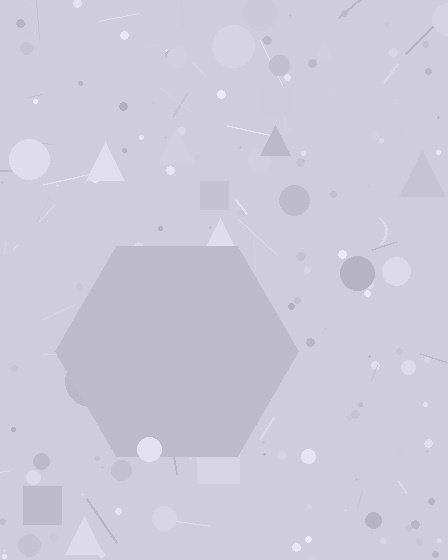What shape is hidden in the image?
A hexagon is hidden in the image.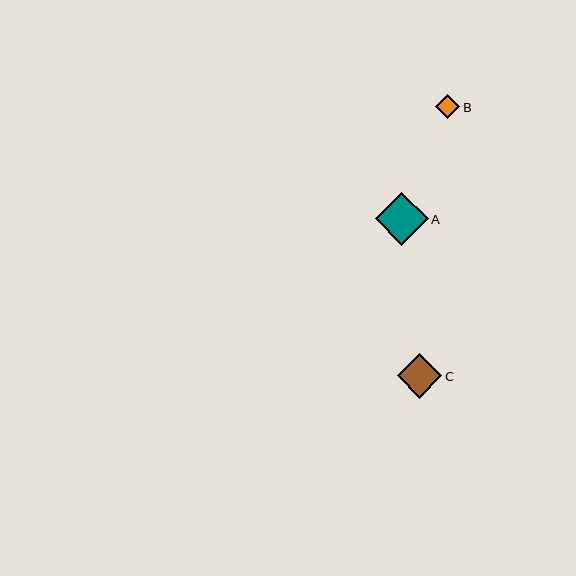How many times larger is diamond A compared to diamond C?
Diamond A is approximately 1.2 times the size of diamond C.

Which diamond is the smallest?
Diamond B is the smallest with a size of approximately 24 pixels.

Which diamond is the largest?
Diamond A is the largest with a size of approximately 53 pixels.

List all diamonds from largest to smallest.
From largest to smallest: A, C, B.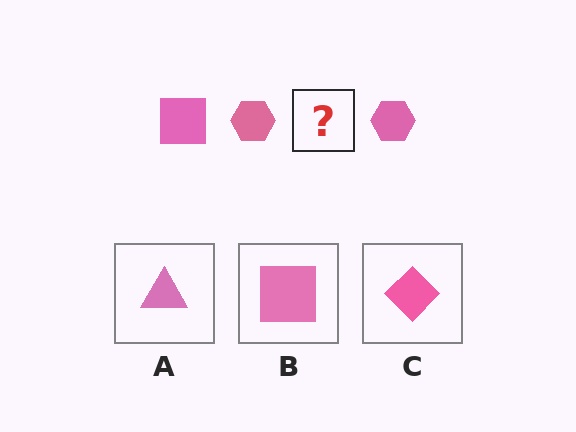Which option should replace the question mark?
Option B.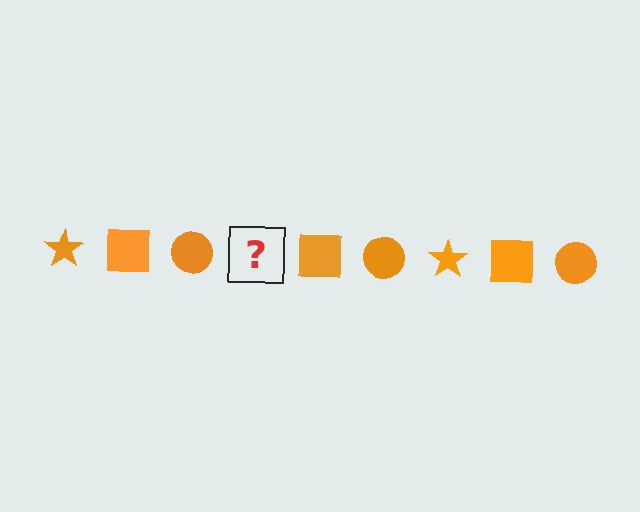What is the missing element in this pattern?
The missing element is an orange star.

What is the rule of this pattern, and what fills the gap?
The rule is that the pattern cycles through star, square, circle shapes in orange. The gap should be filled with an orange star.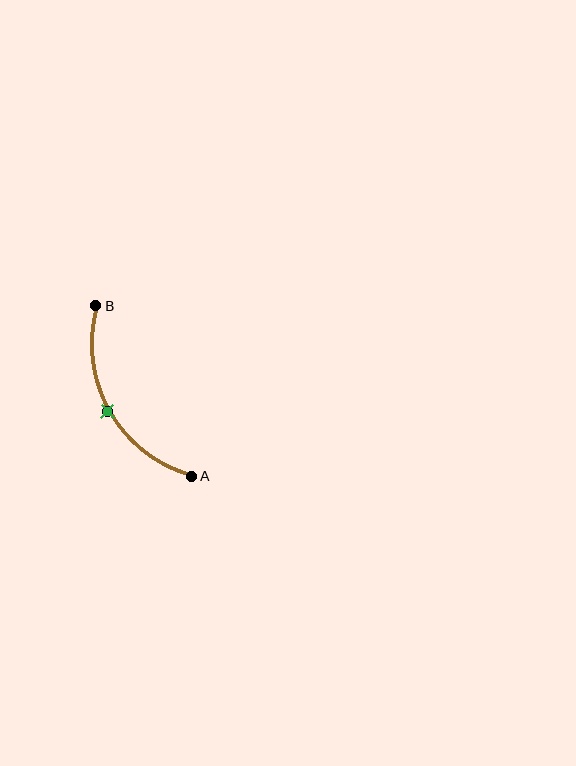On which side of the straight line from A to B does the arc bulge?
The arc bulges to the left of the straight line connecting A and B.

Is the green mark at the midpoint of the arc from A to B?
Yes. The green mark lies on the arc at equal arc-length from both A and B — it is the arc midpoint.